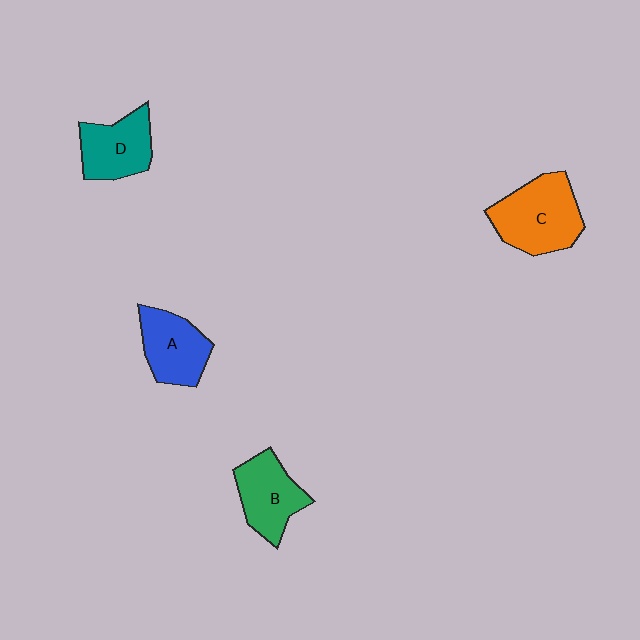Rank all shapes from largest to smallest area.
From largest to smallest: C (orange), B (green), A (blue), D (teal).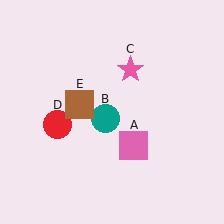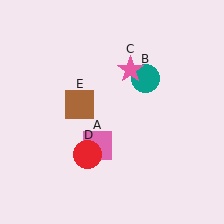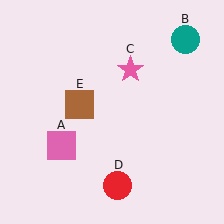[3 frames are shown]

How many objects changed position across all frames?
3 objects changed position: pink square (object A), teal circle (object B), red circle (object D).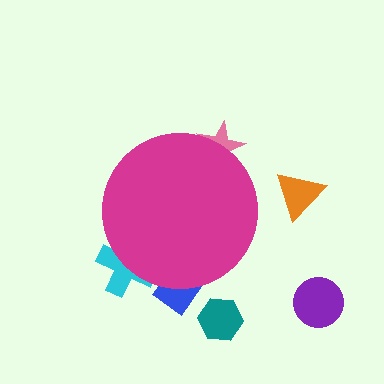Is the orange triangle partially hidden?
No, the orange triangle is fully visible.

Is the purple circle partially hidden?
No, the purple circle is fully visible.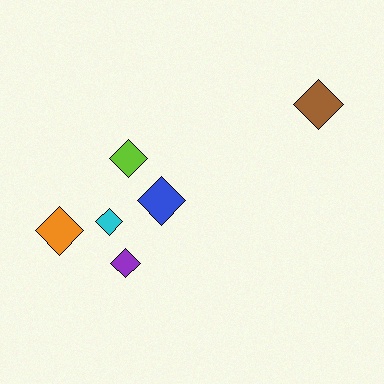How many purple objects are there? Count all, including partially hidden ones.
There is 1 purple object.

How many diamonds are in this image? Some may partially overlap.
There are 6 diamonds.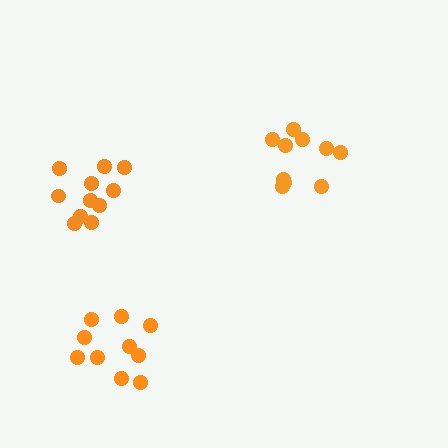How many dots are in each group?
Group 1: 10 dots, Group 2: 10 dots, Group 3: 11 dots (31 total).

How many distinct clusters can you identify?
There are 3 distinct clusters.